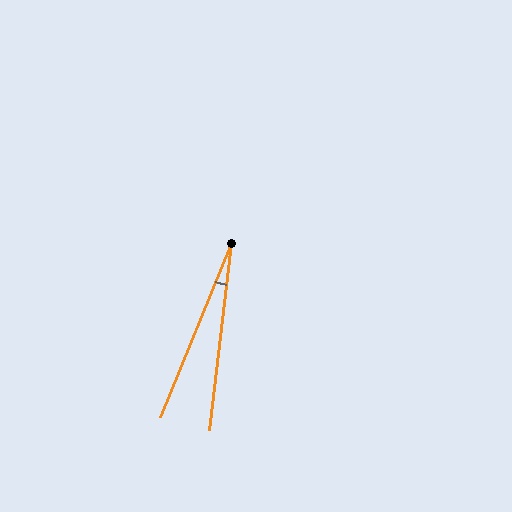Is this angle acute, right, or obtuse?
It is acute.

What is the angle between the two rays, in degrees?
Approximately 15 degrees.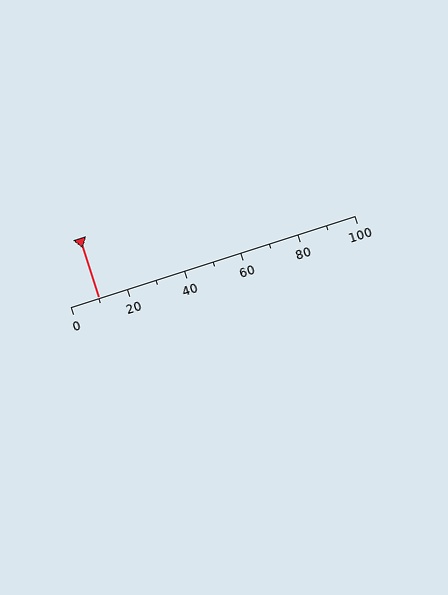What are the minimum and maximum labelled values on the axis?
The axis runs from 0 to 100.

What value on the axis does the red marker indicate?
The marker indicates approximately 10.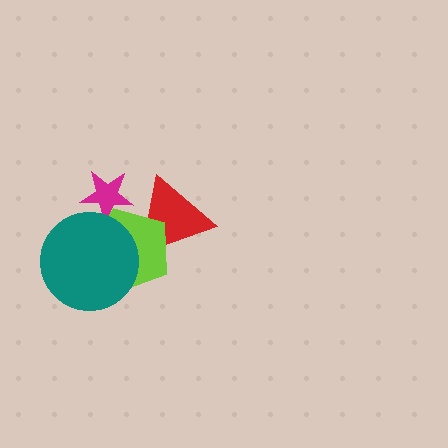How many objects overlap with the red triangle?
1 object overlaps with the red triangle.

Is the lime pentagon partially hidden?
Yes, it is partially covered by another shape.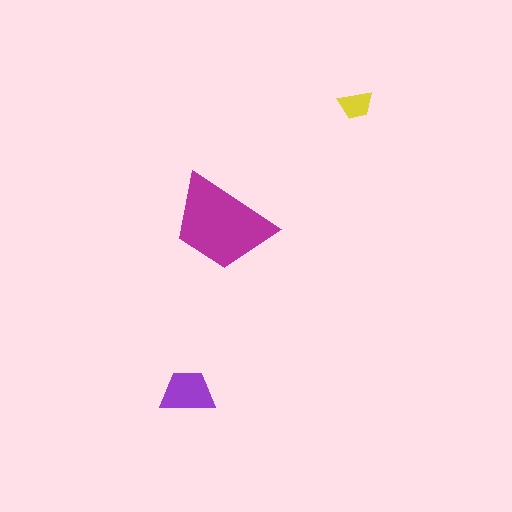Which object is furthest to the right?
The yellow trapezoid is rightmost.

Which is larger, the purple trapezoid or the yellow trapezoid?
The purple one.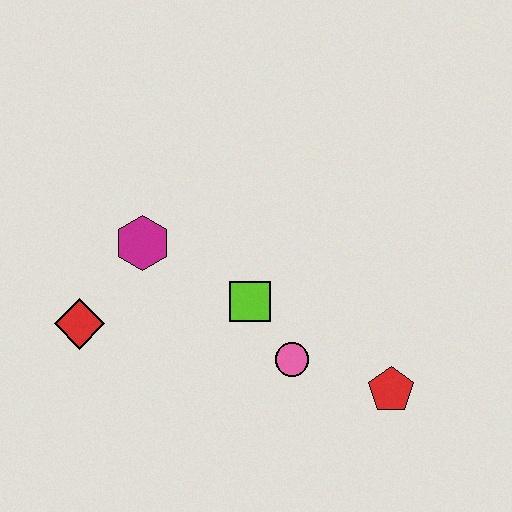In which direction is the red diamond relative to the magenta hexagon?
The red diamond is below the magenta hexagon.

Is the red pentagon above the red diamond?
No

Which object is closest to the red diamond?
The magenta hexagon is closest to the red diamond.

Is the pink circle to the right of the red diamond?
Yes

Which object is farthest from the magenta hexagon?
The red pentagon is farthest from the magenta hexagon.